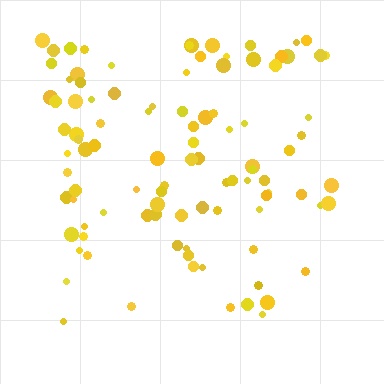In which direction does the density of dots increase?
From bottom to top, with the top side densest.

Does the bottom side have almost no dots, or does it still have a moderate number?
Still a moderate number, just noticeably fewer than the top.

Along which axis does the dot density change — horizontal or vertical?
Vertical.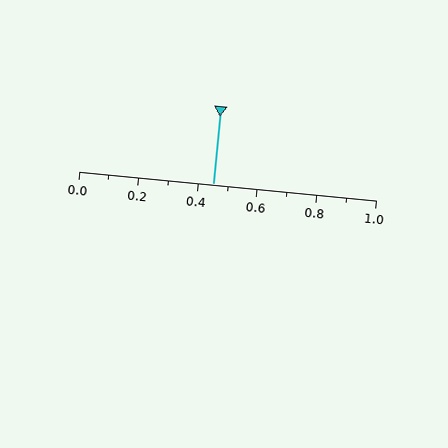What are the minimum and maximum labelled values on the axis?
The axis runs from 0.0 to 1.0.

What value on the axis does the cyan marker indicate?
The marker indicates approximately 0.45.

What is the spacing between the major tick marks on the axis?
The major ticks are spaced 0.2 apart.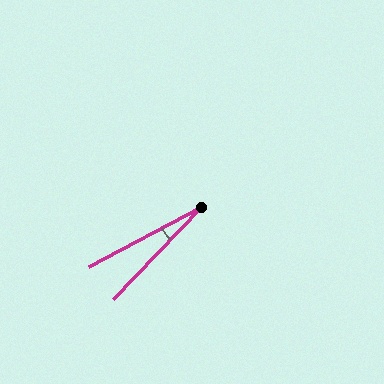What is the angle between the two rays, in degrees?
Approximately 18 degrees.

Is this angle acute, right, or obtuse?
It is acute.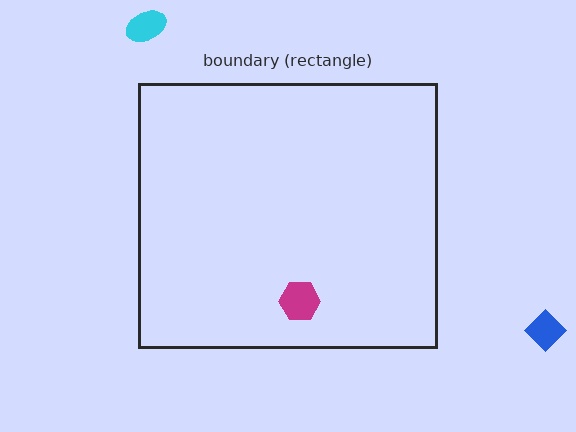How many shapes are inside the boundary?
1 inside, 2 outside.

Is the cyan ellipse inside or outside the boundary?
Outside.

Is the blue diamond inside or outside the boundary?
Outside.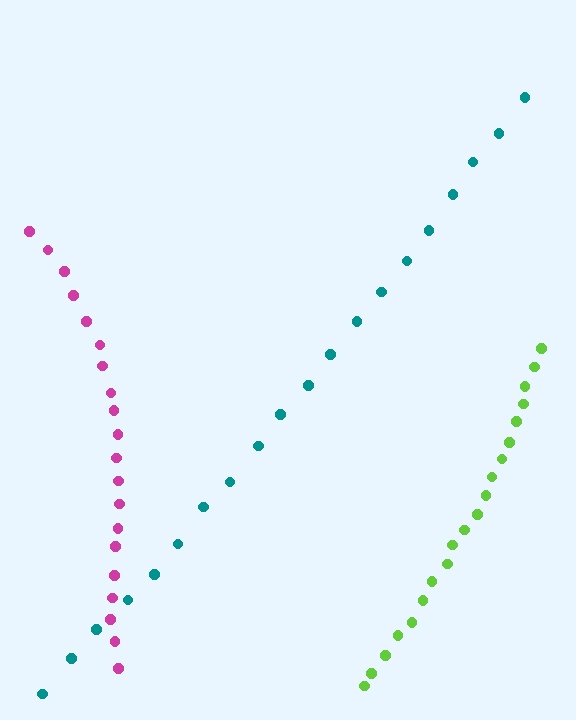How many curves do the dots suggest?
There are 3 distinct paths.